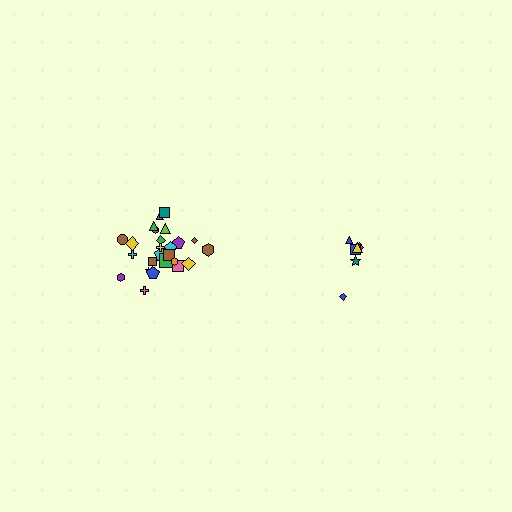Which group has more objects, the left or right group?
The left group.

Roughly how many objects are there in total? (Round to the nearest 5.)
Roughly 30 objects in total.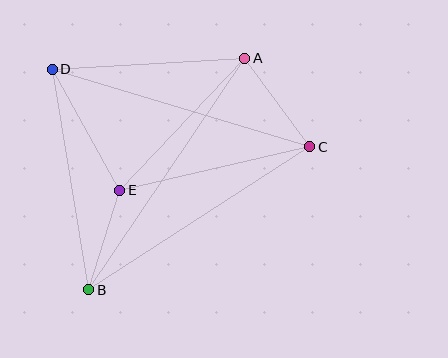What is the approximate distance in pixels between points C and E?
The distance between C and E is approximately 195 pixels.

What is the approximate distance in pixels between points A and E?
The distance between A and E is approximately 182 pixels.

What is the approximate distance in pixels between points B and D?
The distance between B and D is approximately 223 pixels.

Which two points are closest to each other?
Points B and E are closest to each other.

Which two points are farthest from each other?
Points A and B are farthest from each other.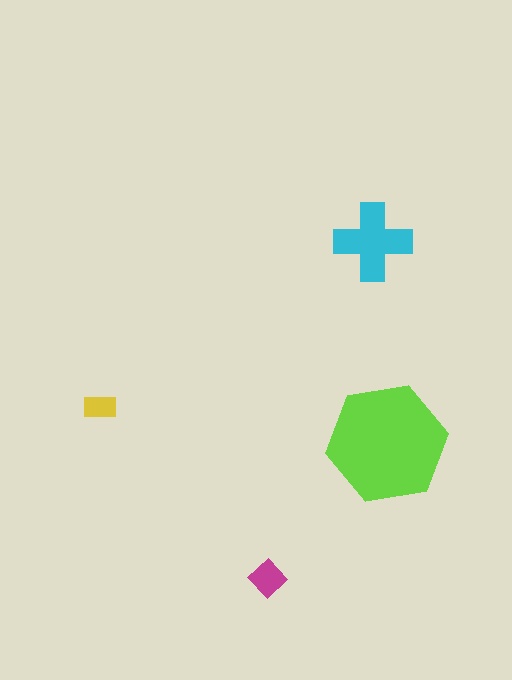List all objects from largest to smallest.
The lime hexagon, the cyan cross, the magenta diamond, the yellow rectangle.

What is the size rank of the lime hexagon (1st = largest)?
1st.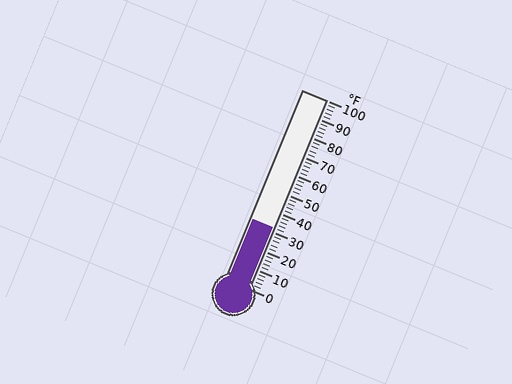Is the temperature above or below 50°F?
The temperature is below 50°F.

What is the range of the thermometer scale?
The thermometer scale ranges from 0°F to 100°F.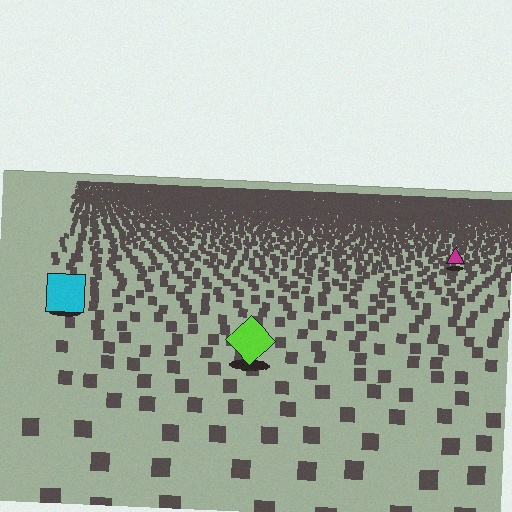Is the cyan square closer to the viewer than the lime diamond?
No. The lime diamond is closer — you can tell from the texture gradient: the ground texture is coarser near it.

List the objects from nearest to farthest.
From nearest to farthest: the lime diamond, the cyan square, the magenta triangle.